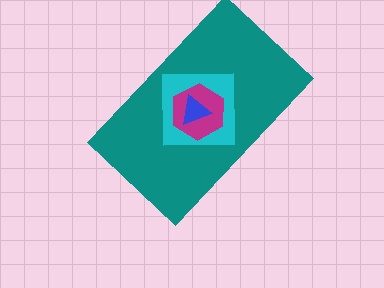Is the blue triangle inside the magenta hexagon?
Yes.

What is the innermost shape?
The blue triangle.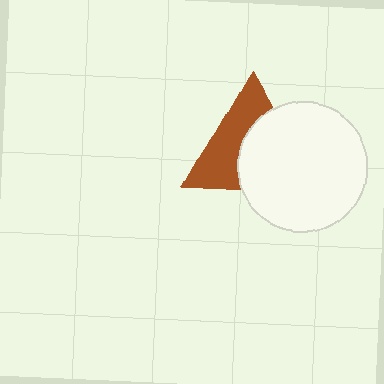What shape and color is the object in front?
The object in front is a white circle.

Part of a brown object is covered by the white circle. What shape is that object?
It is a triangle.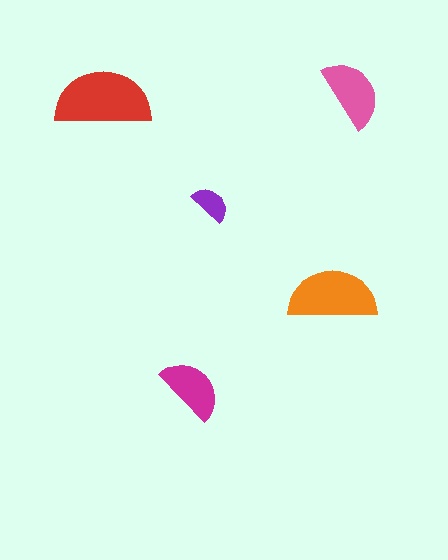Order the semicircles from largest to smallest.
the red one, the orange one, the pink one, the magenta one, the purple one.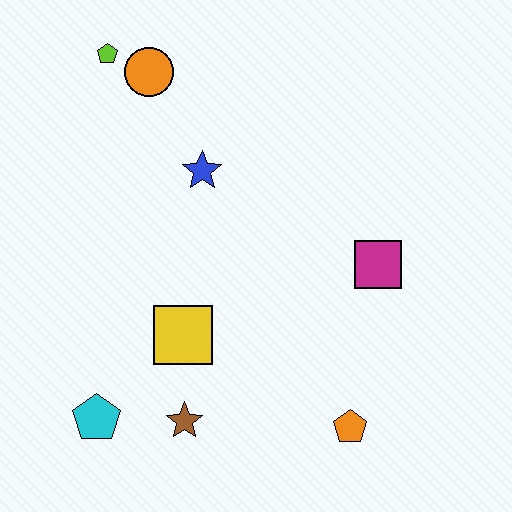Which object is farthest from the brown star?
The lime pentagon is farthest from the brown star.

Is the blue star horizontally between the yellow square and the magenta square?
Yes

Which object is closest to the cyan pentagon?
The brown star is closest to the cyan pentagon.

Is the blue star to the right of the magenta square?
No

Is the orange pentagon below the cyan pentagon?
Yes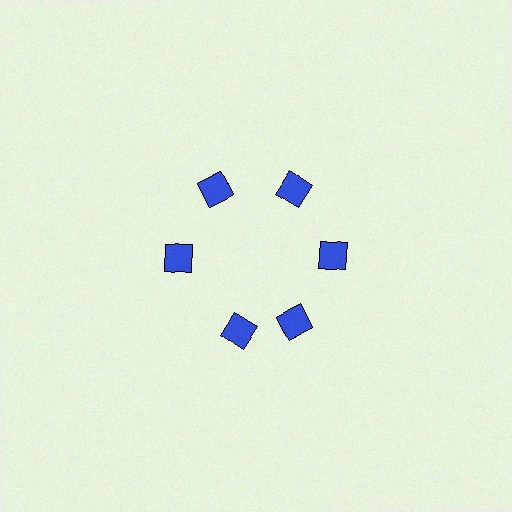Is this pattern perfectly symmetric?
No. The 6 blue squares are arranged in a ring, but one element near the 7 o'clock position is rotated out of alignment along the ring, breaking the 6-fold rotational symmetry.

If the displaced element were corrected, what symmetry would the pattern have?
It would have 6-fold rotational symmetry — the pattern would map onto itself every 60 degrees.